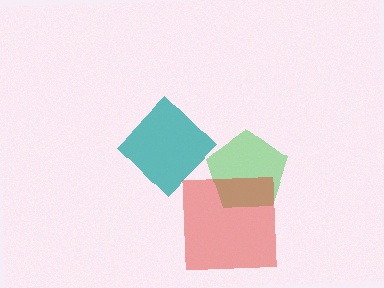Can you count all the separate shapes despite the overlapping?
Yes, there are 3 separate shapes.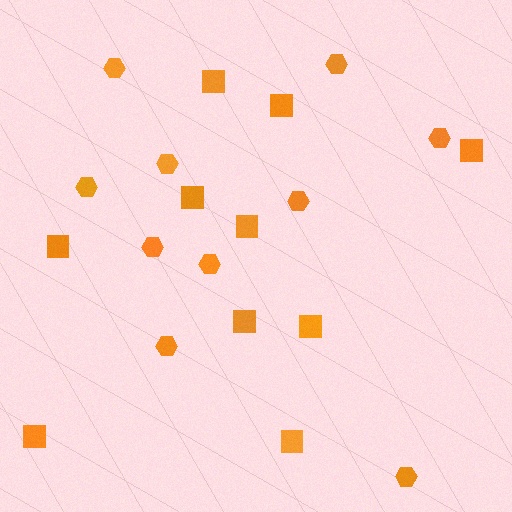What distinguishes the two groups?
There are 2 groups: one group of hexagons (10) and one group of squares (10).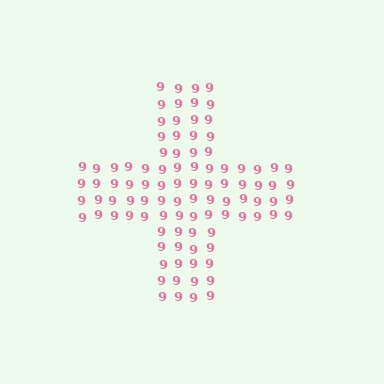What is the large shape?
The large shape is a cross.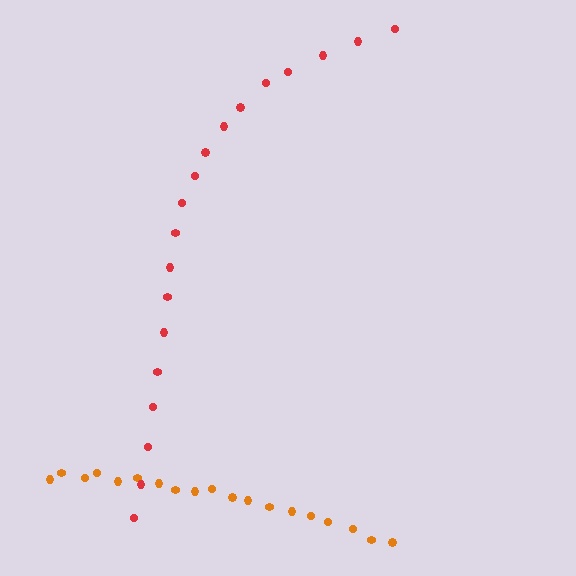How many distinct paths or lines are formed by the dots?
There are 2 distinct paths.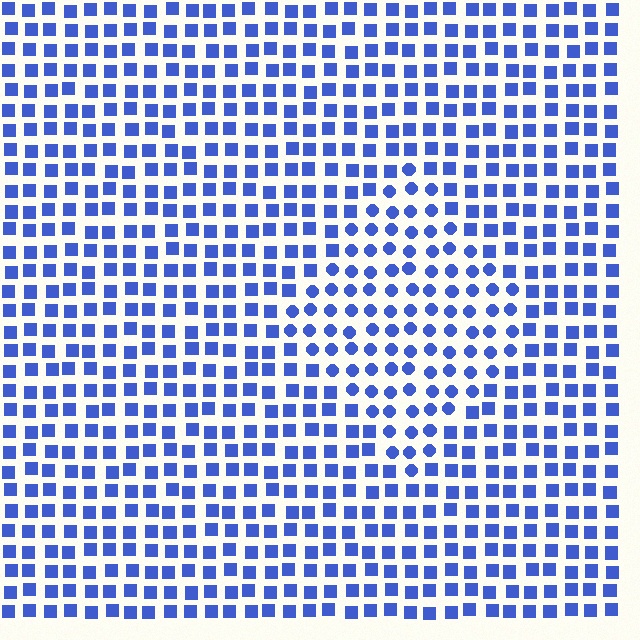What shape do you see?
I see a diamond.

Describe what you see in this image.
The image is filled with small blue elements arranged in a uniform grid. A diamond-shaped region contains circles, while the surrounding area contains squares. The boundary is defined purely by the change in element shape.